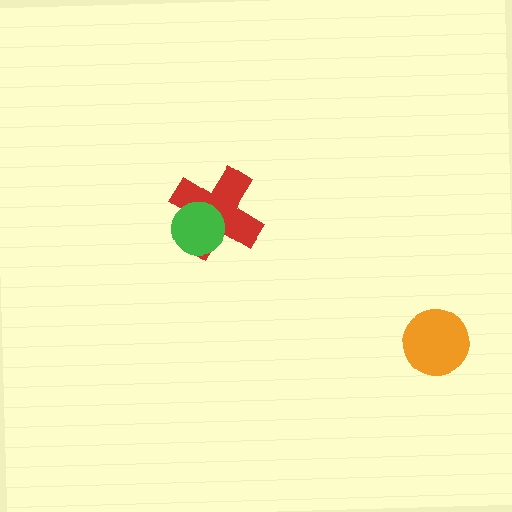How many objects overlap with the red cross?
1 object overlaps with the red cross.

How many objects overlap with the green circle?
1 object overlaps with the green circle.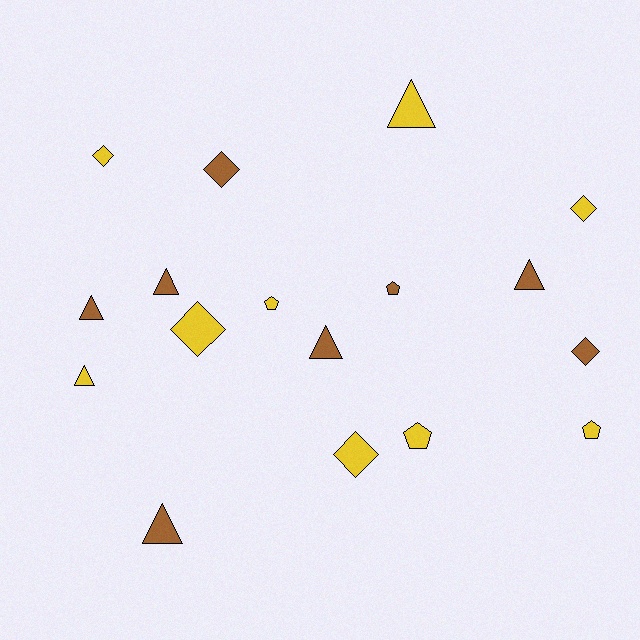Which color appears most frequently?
Yellow, with 9 objects.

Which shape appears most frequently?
Triangle, with 7 objects.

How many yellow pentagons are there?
There are 3 yellow pentagons.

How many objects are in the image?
There are 17 objects.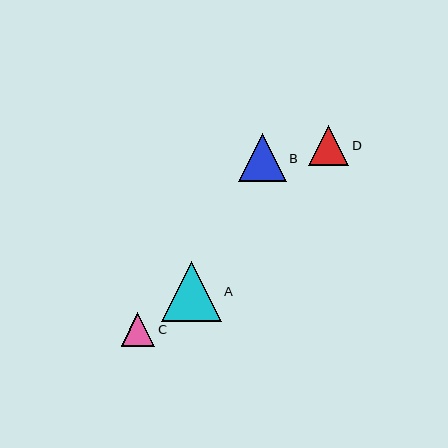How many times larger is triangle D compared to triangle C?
Triangle D is approximately 1.2 times the size of triangle C.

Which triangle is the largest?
Triangle A is the largest with a size of approximately 60 pixels.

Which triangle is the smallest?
Triangle C is the smallest with a size of approximately 33 pixels.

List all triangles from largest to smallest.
From largest to smallest: A, B, D, C.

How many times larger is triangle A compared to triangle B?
Triangle A is approximately 1.3 times the size of triangle B.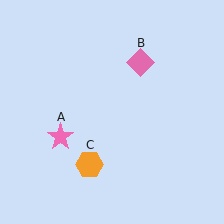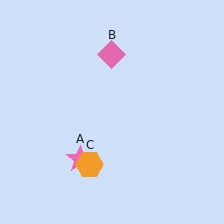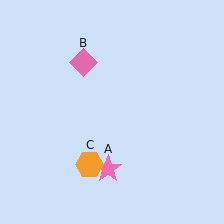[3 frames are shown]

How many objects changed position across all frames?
2 objects changed position: pink star (object A), pink diamond (object B).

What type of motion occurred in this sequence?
The pink star (object A), pink diamond (object B) rotated counterclockwise around the center of the scene.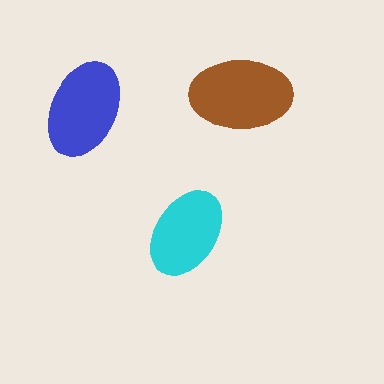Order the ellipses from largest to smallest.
the brown one, the blue one, the cyan one.